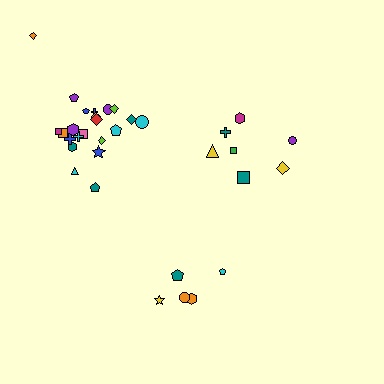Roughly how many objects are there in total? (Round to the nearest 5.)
Roughly 35 objects in total.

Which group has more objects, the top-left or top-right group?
The top-left group.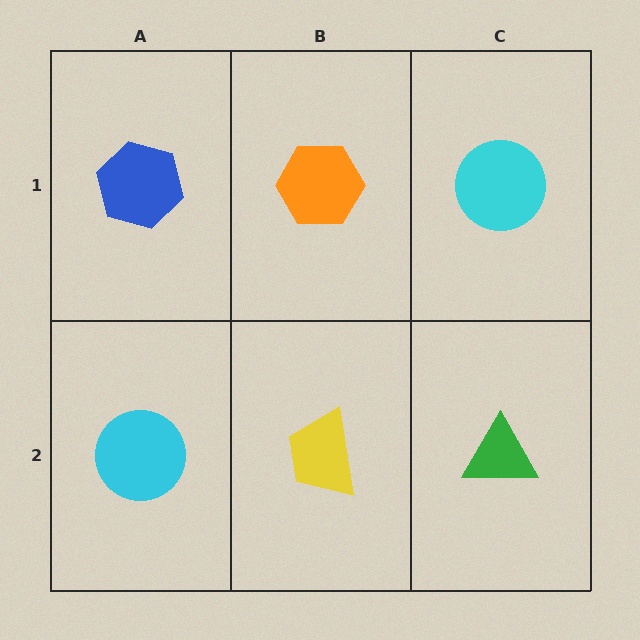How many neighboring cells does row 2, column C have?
2.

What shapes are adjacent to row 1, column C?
A green triangle (row 2, column C), an orange hexagon (row 1, column B).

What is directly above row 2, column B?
An orange hexagon.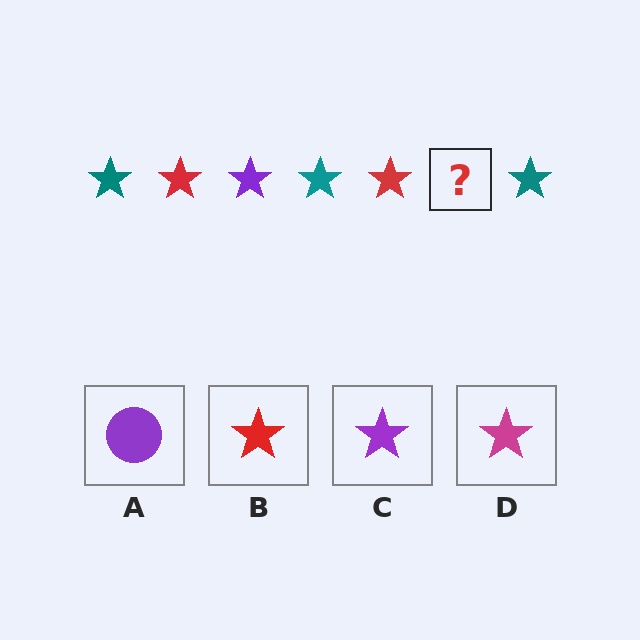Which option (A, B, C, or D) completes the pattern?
C.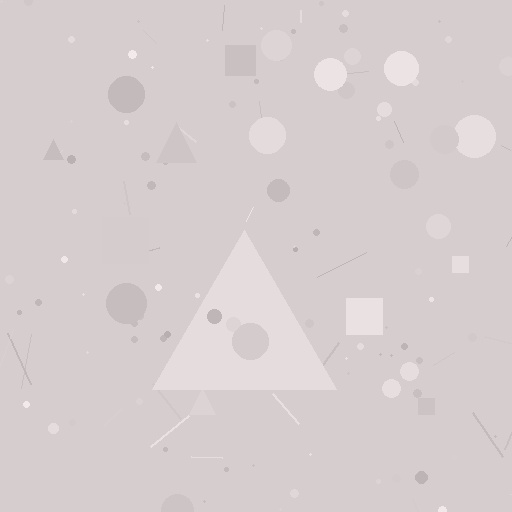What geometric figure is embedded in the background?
A triangle is embedded in the background.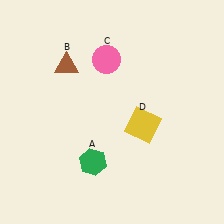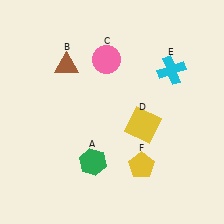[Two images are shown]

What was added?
A cyan cross (E), a yellow pentagon (F) were added in Image 2.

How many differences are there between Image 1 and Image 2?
There are 2 differences between the two images.